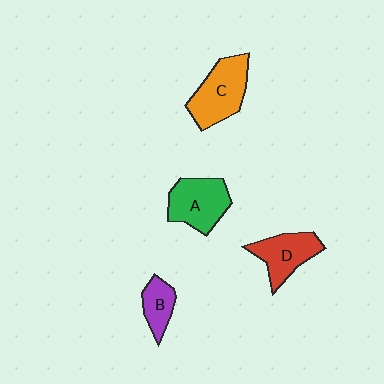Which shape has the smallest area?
Shape B (purple).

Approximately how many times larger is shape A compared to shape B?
Approximately 1.8 times.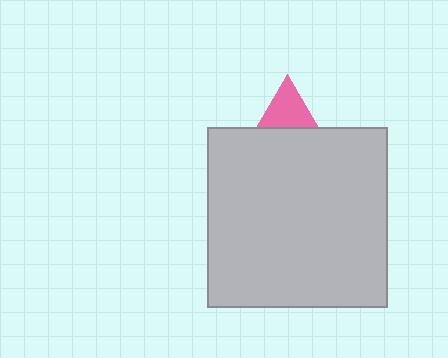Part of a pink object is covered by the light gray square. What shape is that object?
It is a triangle.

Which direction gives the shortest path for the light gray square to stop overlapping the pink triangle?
Moving down gives the shortest separation.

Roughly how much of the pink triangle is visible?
A small part of it is visible (roughly 30%).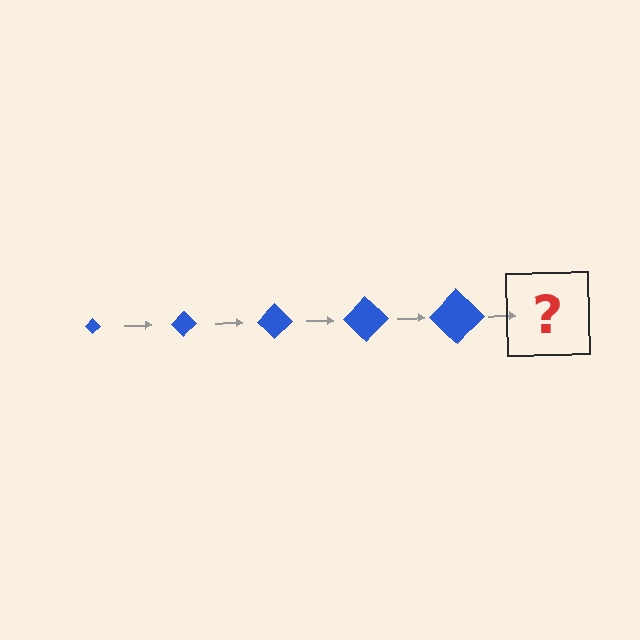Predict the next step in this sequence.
The next step is a blue diamond, larger than the previous one.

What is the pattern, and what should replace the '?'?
The pattern is that the diamond gets progressively larger each step. The '?' should be a blue diamond, larger than the previous one.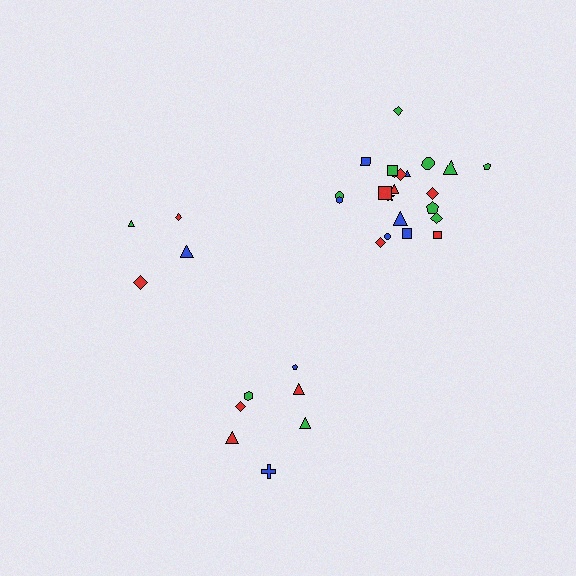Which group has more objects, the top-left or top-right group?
The top-right group.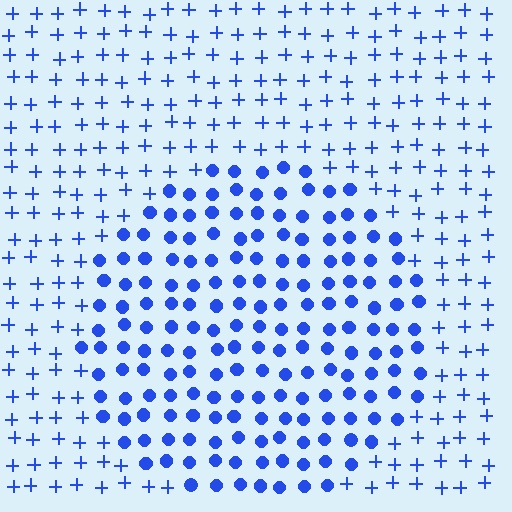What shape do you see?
I see a circle.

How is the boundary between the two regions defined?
The boundary is defined by a change in element shape: circles inside vs. plus signs outside. All elements share the same color and spacing.